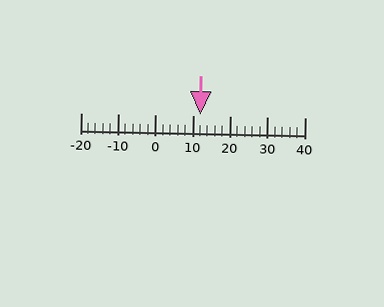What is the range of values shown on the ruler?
The ruler shows values from -20 to 40.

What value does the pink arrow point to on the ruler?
The pink arrow points to approximately 12.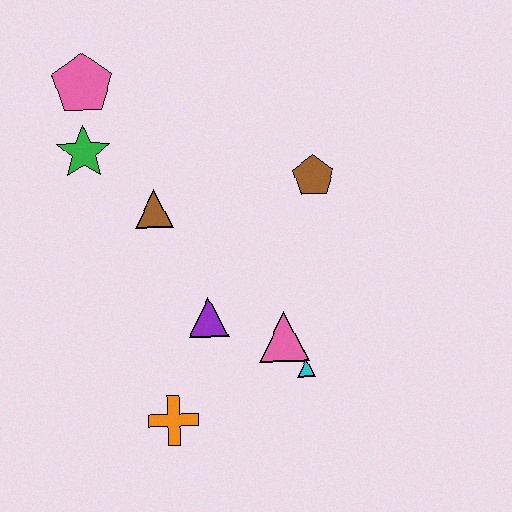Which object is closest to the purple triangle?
The pink triangle is closest to the purple triangle.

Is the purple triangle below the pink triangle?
No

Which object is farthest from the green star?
The cyan triangle is farthest from the green star.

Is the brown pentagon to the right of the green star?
Yes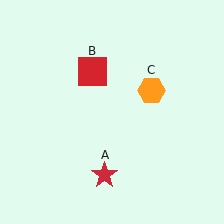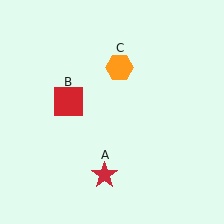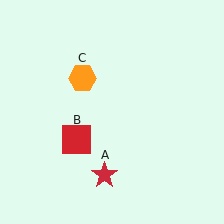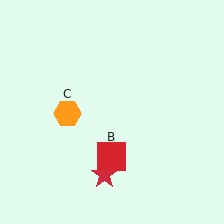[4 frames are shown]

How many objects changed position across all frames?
2 objects changed position: red square (object B), orange hexagon (object C).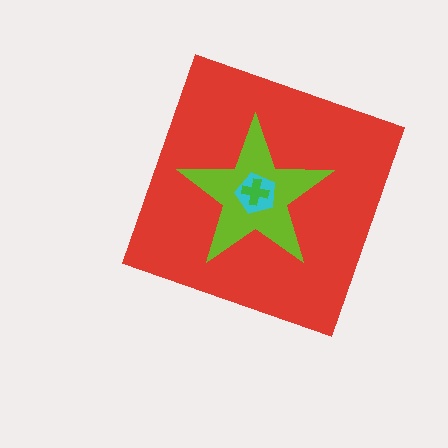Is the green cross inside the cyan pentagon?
Yes.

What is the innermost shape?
The green cross.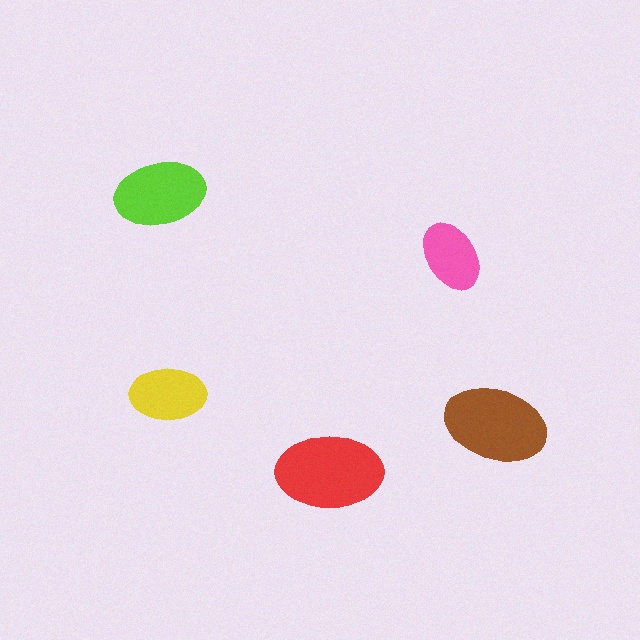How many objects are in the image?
There are 5 objects in the image.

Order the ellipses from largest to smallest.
the red one, the brown one, the lime one, the yellow one, the pink one.